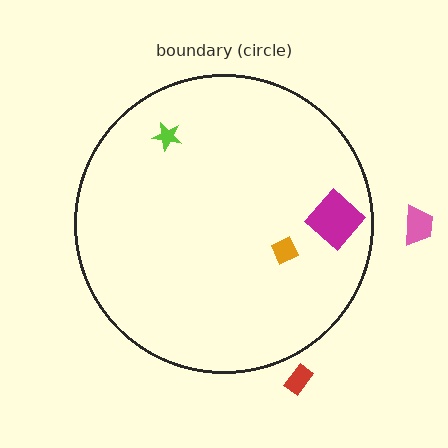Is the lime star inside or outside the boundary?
Inside.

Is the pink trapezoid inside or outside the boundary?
Outside.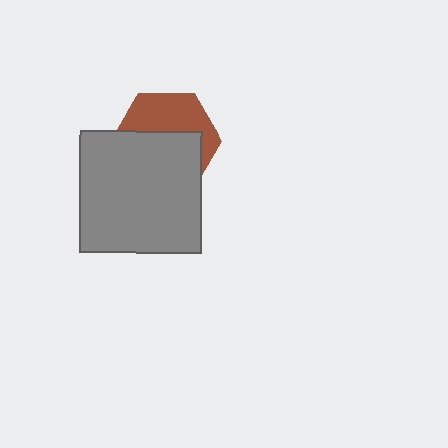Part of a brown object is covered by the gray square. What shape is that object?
It is a hexagon.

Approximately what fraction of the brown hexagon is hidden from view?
Roughly 56% of the brown hexagon is hidden behind the gray square.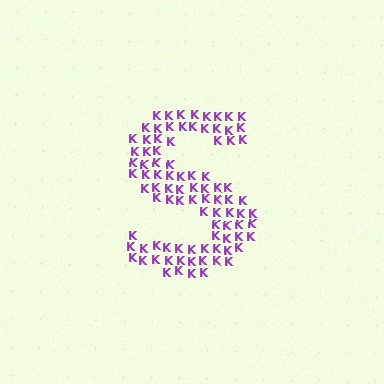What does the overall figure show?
The overall figure shows the letter S.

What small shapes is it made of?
It is made of small letter K's.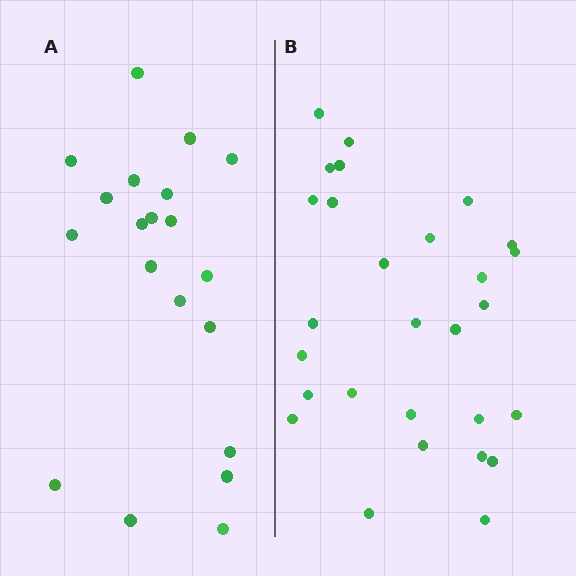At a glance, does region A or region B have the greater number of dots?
Region B (the right region) has more dots.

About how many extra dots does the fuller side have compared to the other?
Region B has roughly 8 or so more dots than region A.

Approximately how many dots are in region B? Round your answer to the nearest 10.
About 30 dots. (The exact count is 28, which rounds to 30.)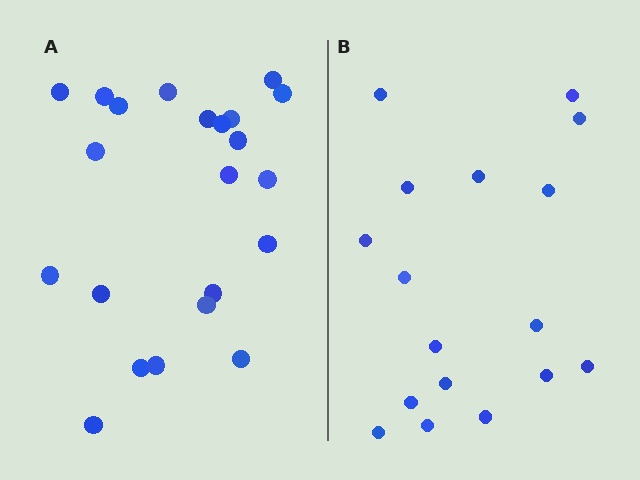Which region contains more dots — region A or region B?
Region A (the left region) has more dots.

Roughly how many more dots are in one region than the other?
Region A has about 5 more dots than region B.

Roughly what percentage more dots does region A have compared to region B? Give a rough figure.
About 30% more.